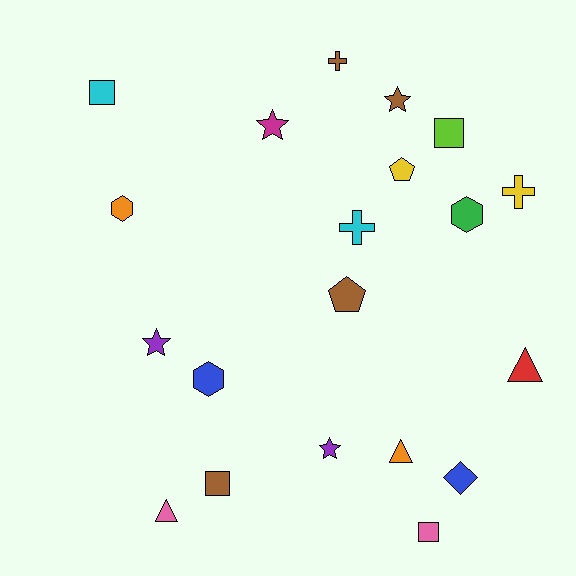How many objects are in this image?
There are 20 objects.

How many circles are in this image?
There are no circles.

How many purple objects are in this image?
There are 2 purple objects.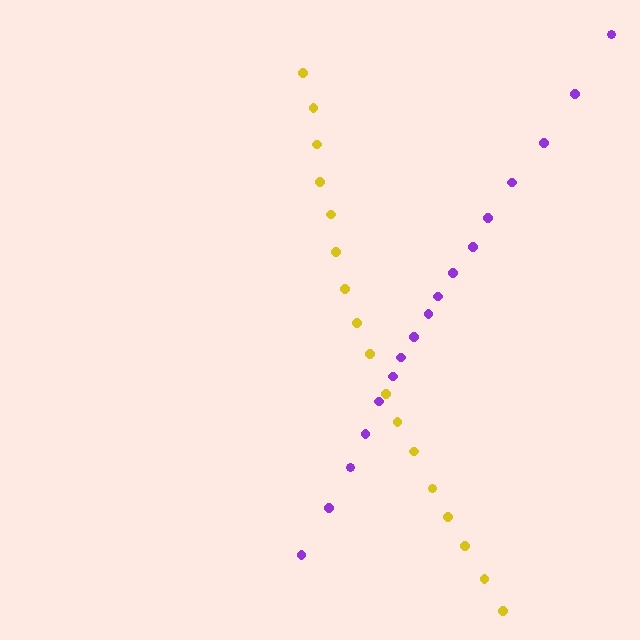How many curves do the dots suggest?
There are 2 distinct paths.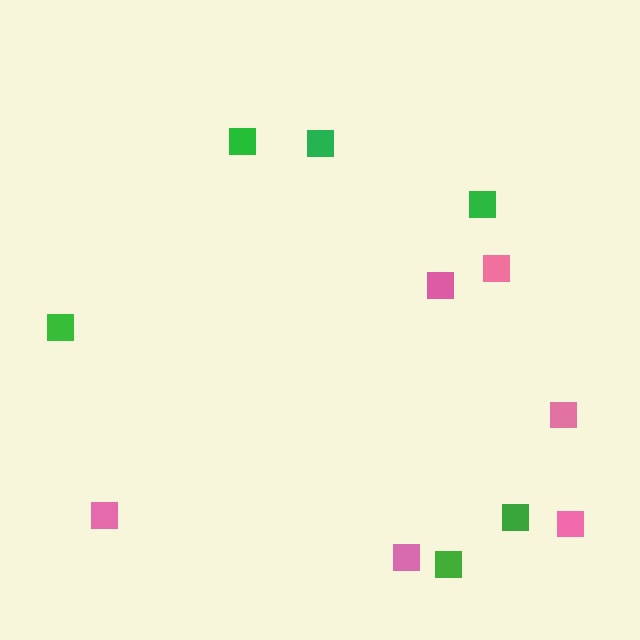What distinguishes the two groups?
There are 2 groups: one group of green squares (6) and one group of pink squares (6).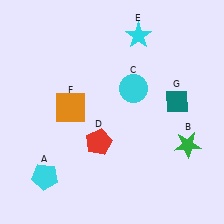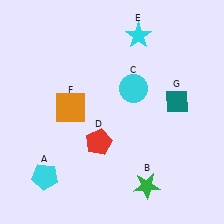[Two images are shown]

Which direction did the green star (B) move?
The green star (B) moved left.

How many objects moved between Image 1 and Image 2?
1 object moved between the two images.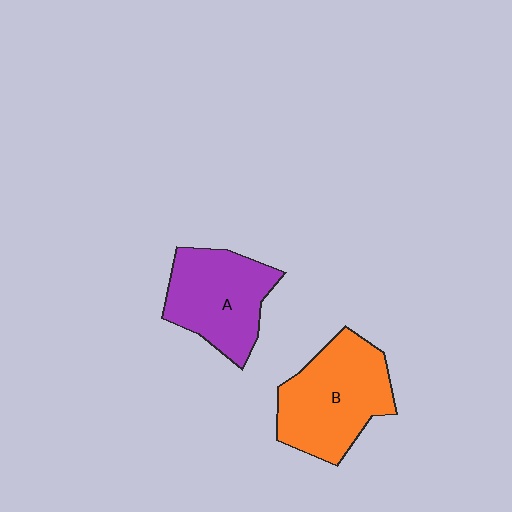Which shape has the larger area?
Shape B (orange).